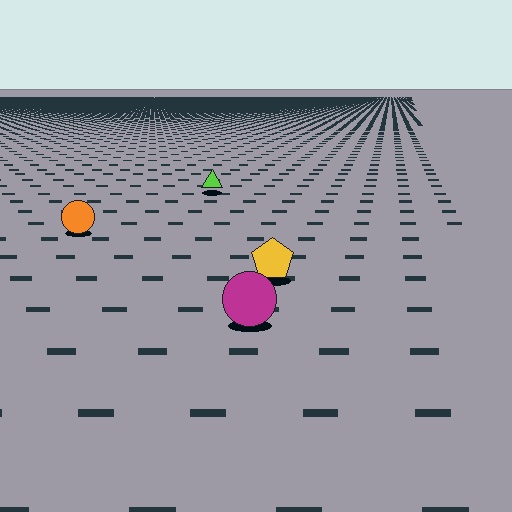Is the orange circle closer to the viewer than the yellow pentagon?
No. The yellow pentagon is closer — you can tell from the texture gradient: the ground texture is coarser near it.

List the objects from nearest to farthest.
From nearest to farthest: the magenta circle, the yellow pentagon, the orange circle, the lime triangle.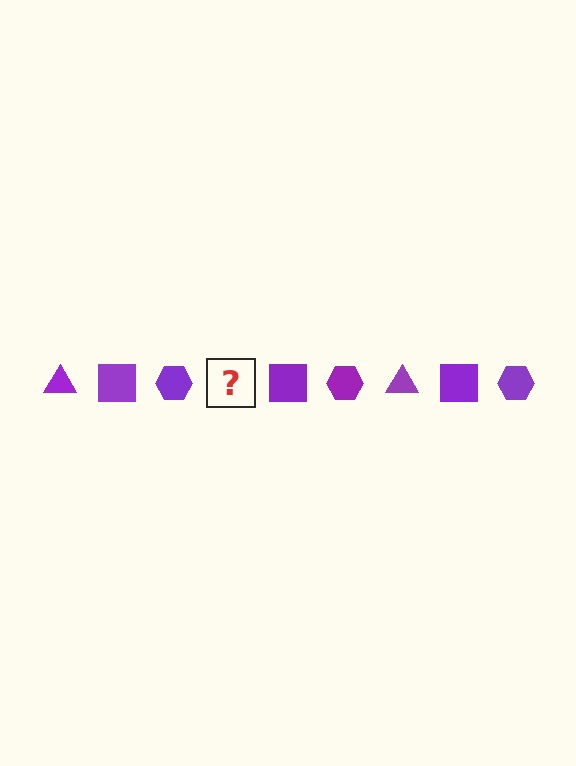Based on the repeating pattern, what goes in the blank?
The blank should be a purple triangle.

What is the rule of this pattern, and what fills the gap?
The rule is that the pattern cycles through triangle, square, hexagon shapes in purple. The gap should be filled with a purple triangle.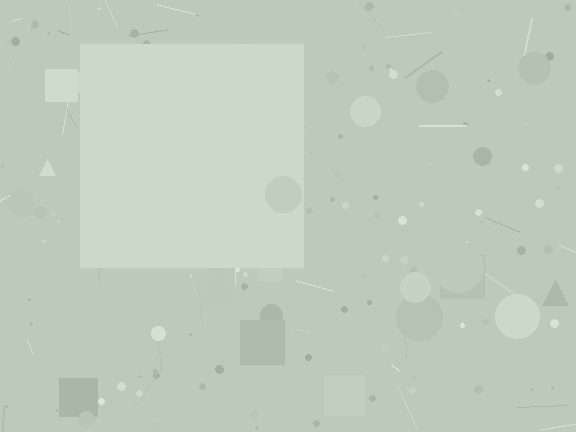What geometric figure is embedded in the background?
A square is embedded in the background.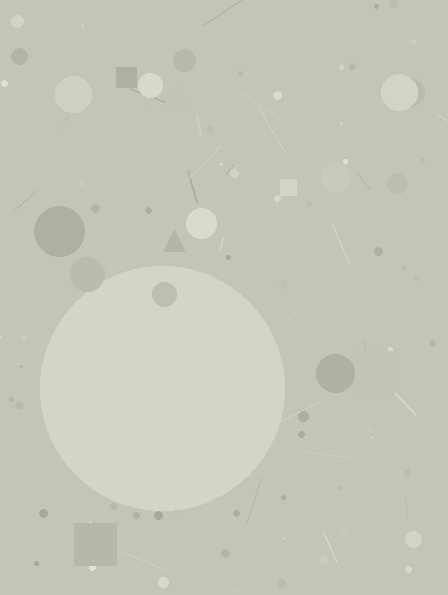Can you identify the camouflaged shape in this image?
The camouflaged shape is a circle.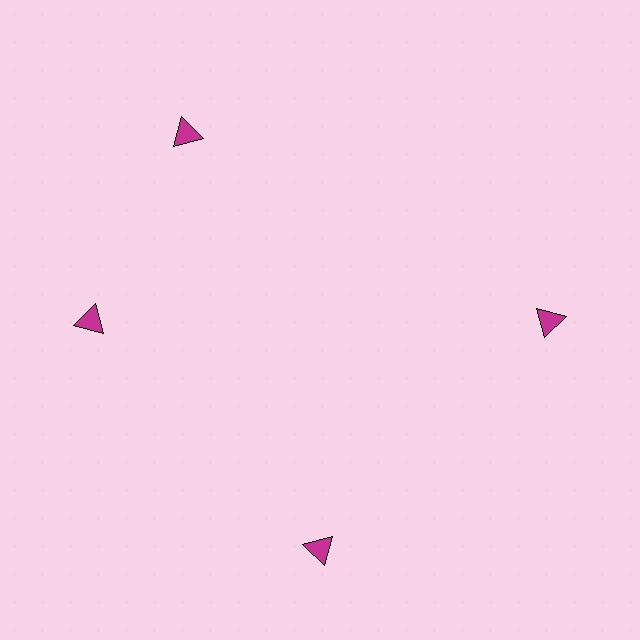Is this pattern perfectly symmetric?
No. The 4 magenta triangles are arranged in a ring, but one element near the 12 o'clock position is rotated out of alignment along the ring, breaking the 4-fold rotational symmetry.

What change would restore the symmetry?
The symmetry would be restored by rotating it back into even spacing with its neighbors so that all 4 triangles sit at equal angles and equal distance from the center.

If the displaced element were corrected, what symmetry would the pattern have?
It would have 4-fold rotational symmetry — the pattern would map onto itself every 90 degrees.